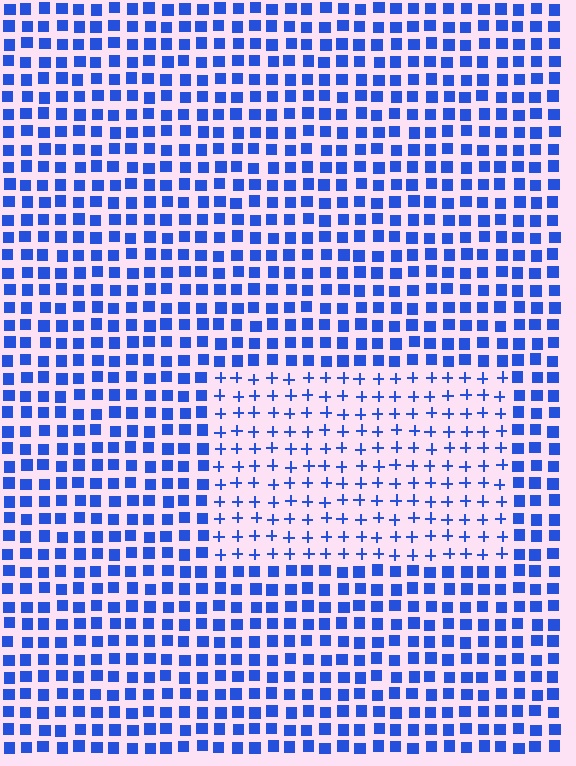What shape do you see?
I see a rectangle.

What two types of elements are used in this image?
The image uses plus signs inside the rectangle region and squares outside it.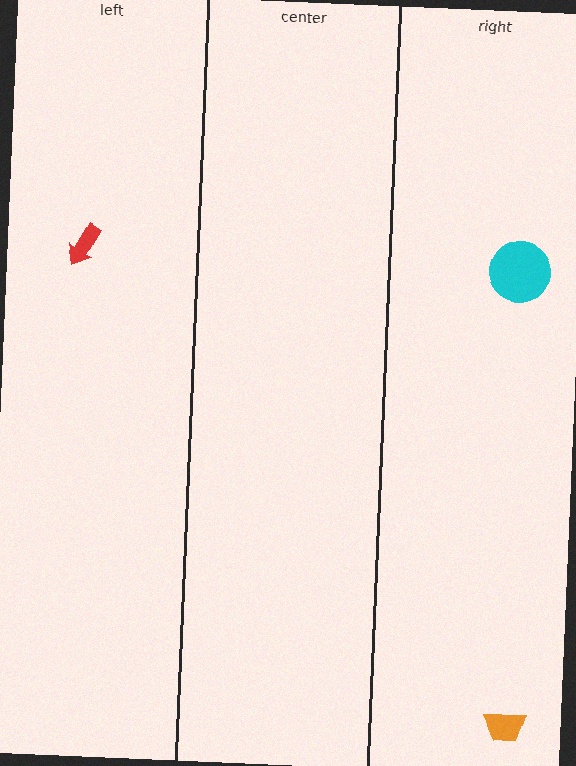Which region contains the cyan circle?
The right region.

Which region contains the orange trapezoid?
The right region.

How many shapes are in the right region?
2.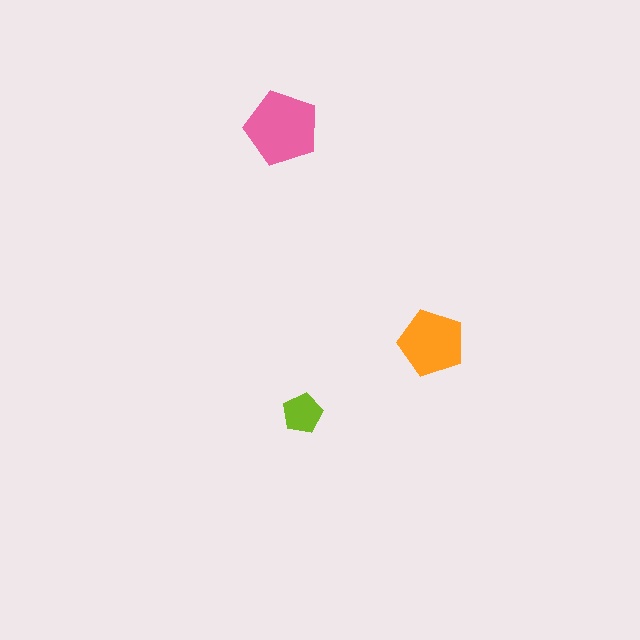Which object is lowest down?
The lime pentagon is bottommost.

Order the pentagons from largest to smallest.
the pink one, the orange one, the lime one.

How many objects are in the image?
There are 3 objects in the image.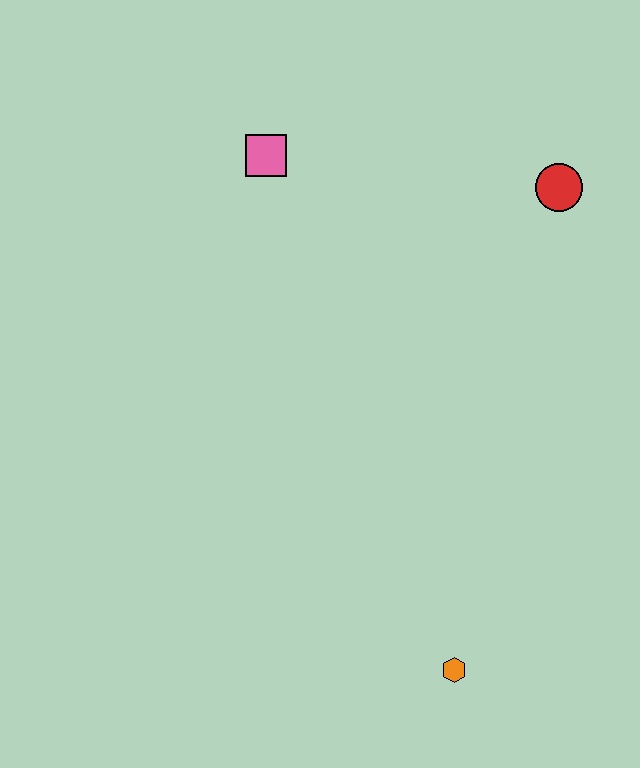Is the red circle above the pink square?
No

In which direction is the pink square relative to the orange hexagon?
The pink square is above the orange hexagon.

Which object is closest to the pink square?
The red circle is closest to the pink square.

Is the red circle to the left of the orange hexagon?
No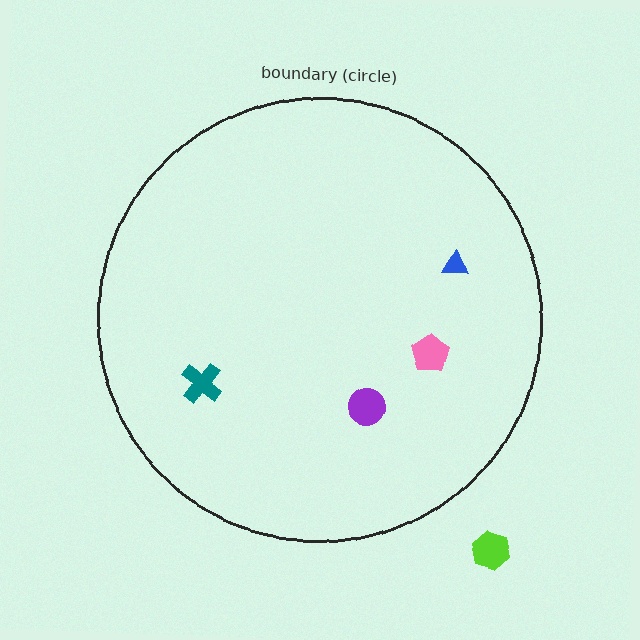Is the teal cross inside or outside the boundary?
Inside.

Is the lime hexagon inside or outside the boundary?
Outside.